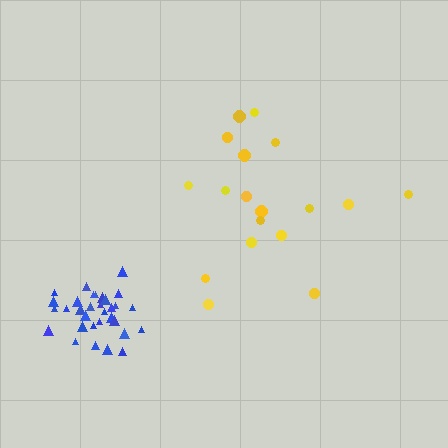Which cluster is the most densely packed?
Blue.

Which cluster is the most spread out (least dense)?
Yellow.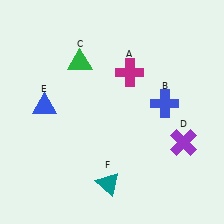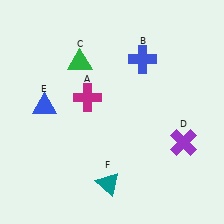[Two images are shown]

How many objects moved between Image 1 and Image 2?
2 objects moved between the two images.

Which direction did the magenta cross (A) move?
The magenta cross (A) moved left.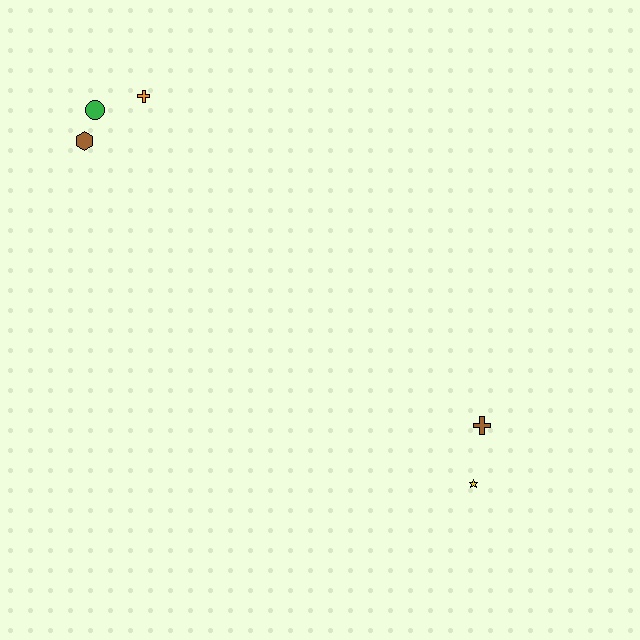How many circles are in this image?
There is 1 circle.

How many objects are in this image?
There are 5 objects.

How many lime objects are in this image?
There are no lime objects.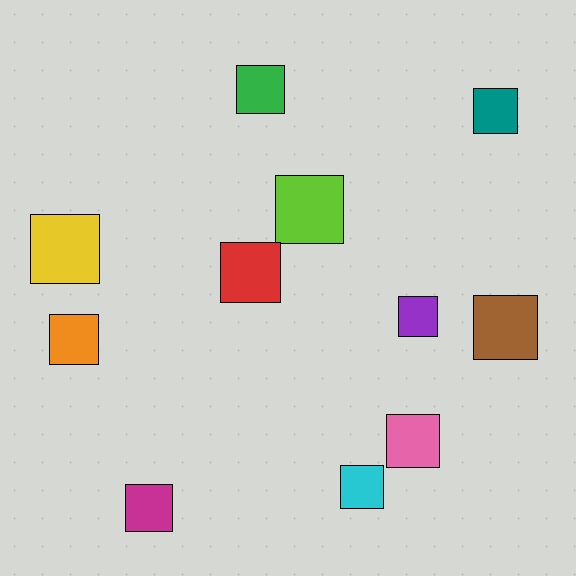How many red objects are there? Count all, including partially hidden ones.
There is 1 red object.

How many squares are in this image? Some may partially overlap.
There are 11 squares.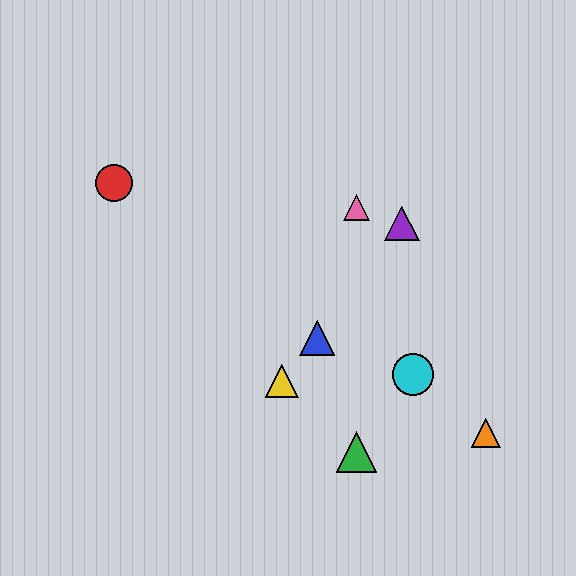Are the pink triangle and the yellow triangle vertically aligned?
No, the pink triangle is at x≈356 and the yellow triangle is at x≈282.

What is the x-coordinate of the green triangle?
The green triangle is at x≈356.